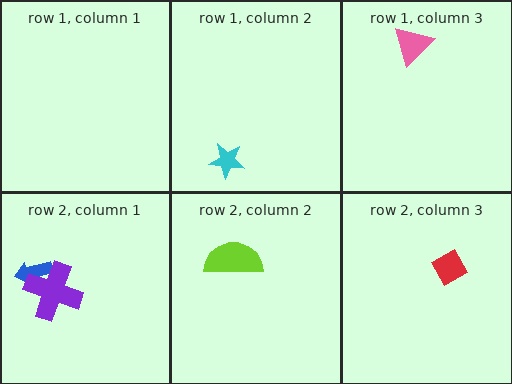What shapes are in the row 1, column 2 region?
The cyan star.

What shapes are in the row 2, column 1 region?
The blue arrow, the purple cross.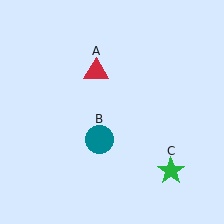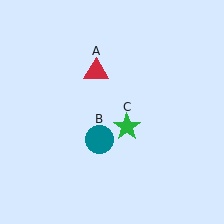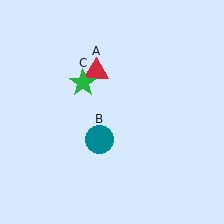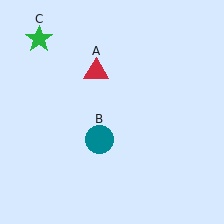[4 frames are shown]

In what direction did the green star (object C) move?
The green star (object C) moved up and to the left.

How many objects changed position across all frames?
1 object changed position: green star (object C).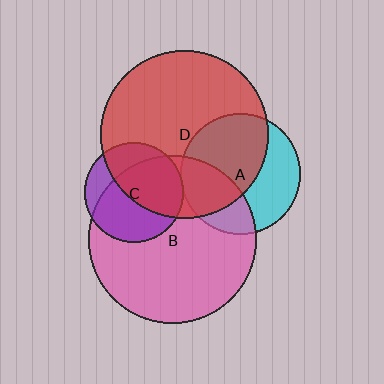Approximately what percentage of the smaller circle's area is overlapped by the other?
Approximately 30%.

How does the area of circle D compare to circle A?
Approximately 2.0 times.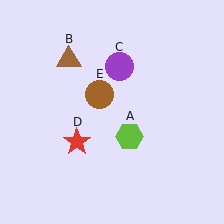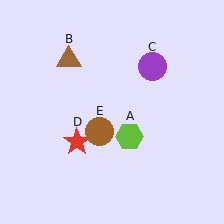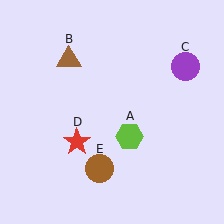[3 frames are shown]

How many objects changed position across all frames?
2 objects changed position: purple circle (object C), brown circle (object E).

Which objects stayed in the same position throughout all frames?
Lime hexagon (object A) and brown triangle (object B) and red star (object D) remained stationary.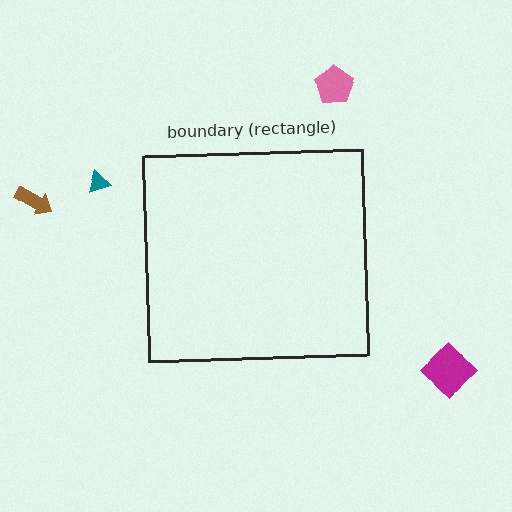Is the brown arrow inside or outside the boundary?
Outside.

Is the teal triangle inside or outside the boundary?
Outside.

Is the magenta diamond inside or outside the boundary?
Outside.